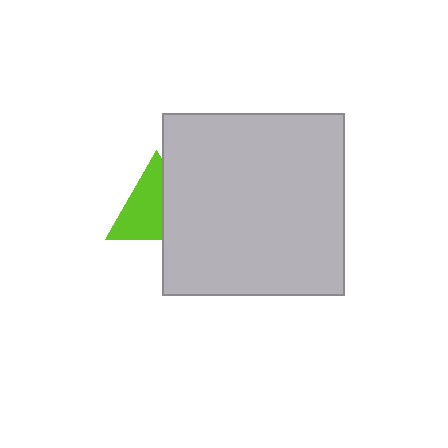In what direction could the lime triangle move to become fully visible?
The lime triangle could move left. That would shift it out from behind the light gray square entirely.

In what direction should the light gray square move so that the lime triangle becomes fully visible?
The light gray square should move right. That is the shortest direction to clear the overlap and leave the lime triangle fully visible.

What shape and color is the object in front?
The object in front is a light gray square.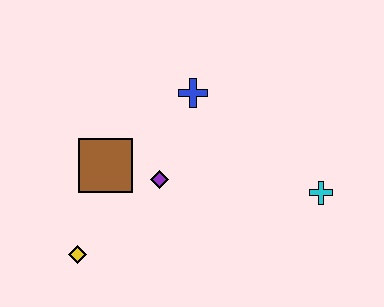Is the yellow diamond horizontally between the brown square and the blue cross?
No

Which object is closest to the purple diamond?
The brown square is closest to the purple diamond.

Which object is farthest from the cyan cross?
The yellow diamond is farthest from the cyan cross.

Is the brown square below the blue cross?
Yes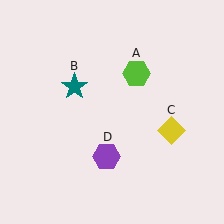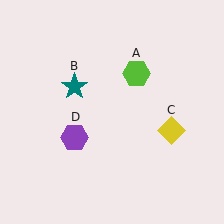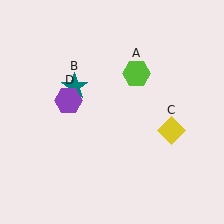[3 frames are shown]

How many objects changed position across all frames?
1 object changed position: purple hexagon (object D).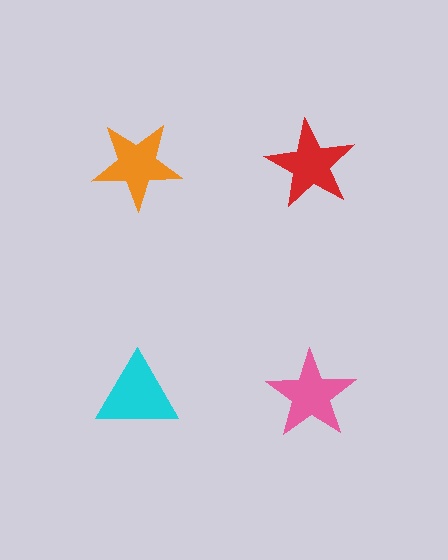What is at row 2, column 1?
A cyan triangle.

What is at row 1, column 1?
An orange star.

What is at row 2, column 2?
A pink star.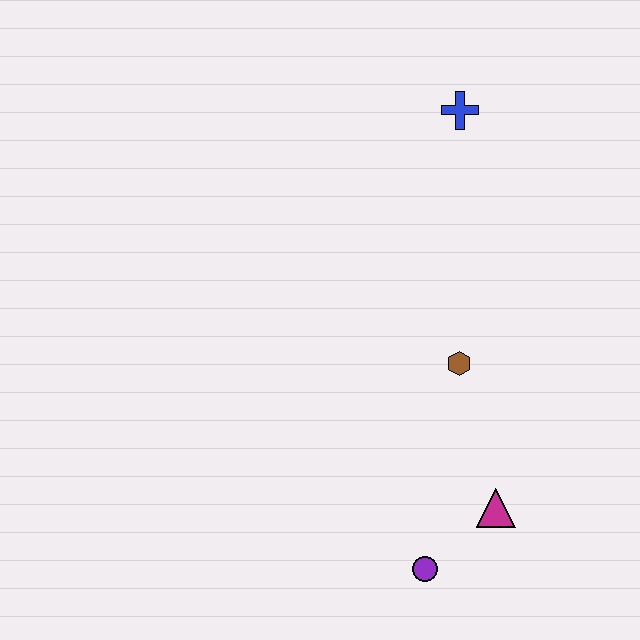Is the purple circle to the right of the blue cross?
No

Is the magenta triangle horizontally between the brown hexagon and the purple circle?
No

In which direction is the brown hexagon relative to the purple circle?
The brown hexagon is above the purple circle.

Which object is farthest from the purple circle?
The blue cross is farthest from the purple circle.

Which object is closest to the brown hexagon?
The magenta triangle is closest to the brown hexagon.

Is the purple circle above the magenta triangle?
No